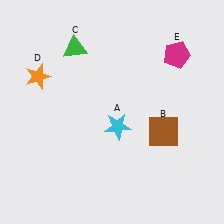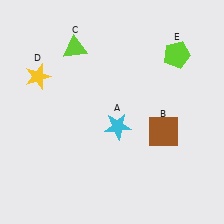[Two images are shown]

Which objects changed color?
C changed from green to lime. D changed from orange to yellow. E changed from magenta to lime.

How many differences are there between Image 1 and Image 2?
There are 3 differences between the two images.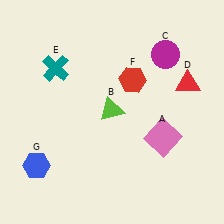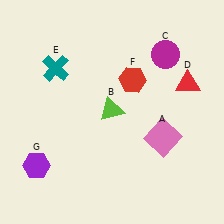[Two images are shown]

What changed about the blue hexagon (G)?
In Image 1, G is blue. In Image 2, it changed to purple.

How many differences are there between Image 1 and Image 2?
There is 1 difference between the two images.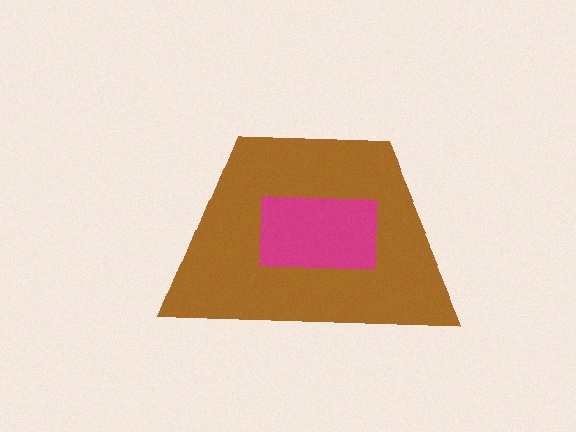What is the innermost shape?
The magenta rectangle.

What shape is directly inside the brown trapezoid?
The magenta rectangle.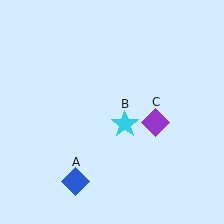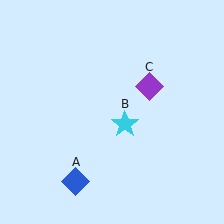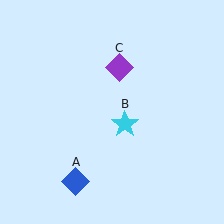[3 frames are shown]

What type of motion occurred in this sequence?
The purple diamond (object C) rotated counterclockwise around the center of the scene.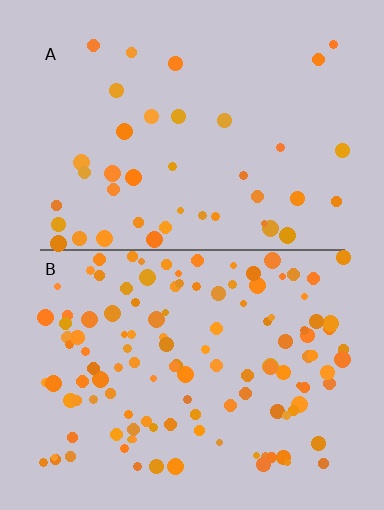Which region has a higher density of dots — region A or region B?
B (the bottom).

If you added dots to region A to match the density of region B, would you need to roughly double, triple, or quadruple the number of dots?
Approximately triple.